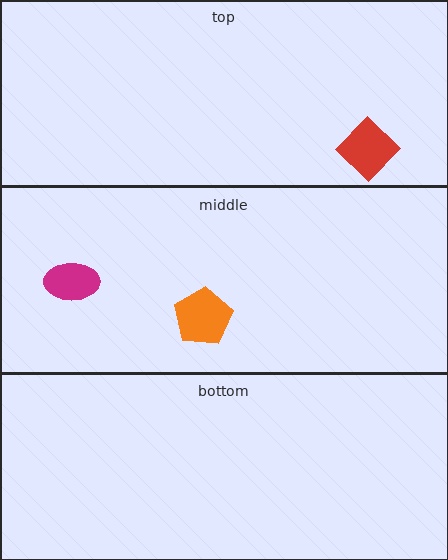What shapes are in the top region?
The red diamond.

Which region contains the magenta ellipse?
The middle region.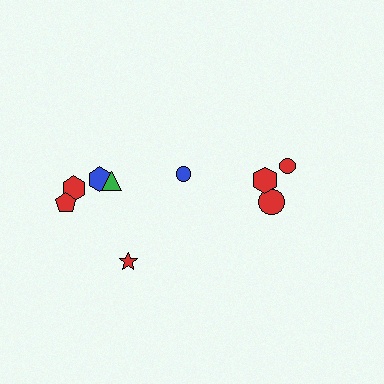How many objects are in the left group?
There are 6 objects.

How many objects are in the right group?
There are 4 objects.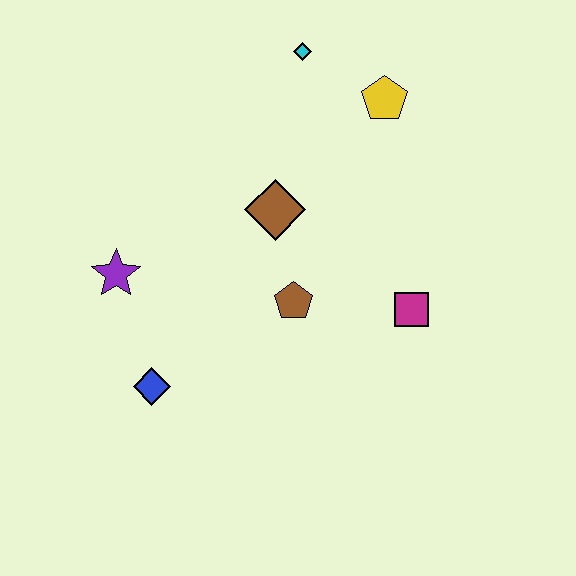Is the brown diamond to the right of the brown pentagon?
No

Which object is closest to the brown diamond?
The brown pentagon is closest to the brown diamond.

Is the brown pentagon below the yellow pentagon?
Yes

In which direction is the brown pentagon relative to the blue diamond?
The brown pentagon is to the right of the blue diamond.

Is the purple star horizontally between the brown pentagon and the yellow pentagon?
No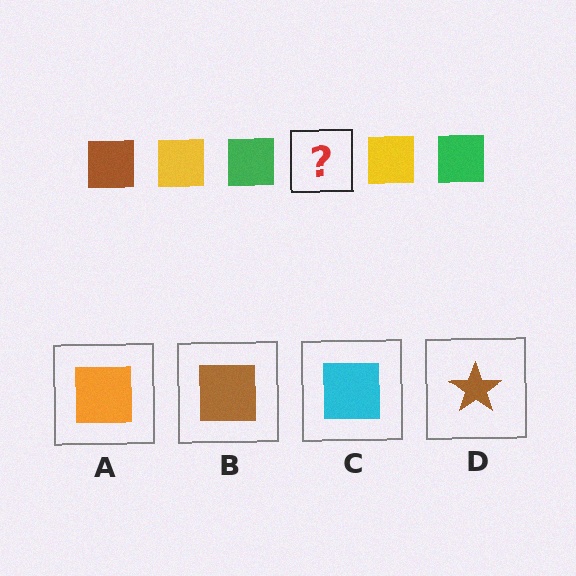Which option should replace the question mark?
Option B.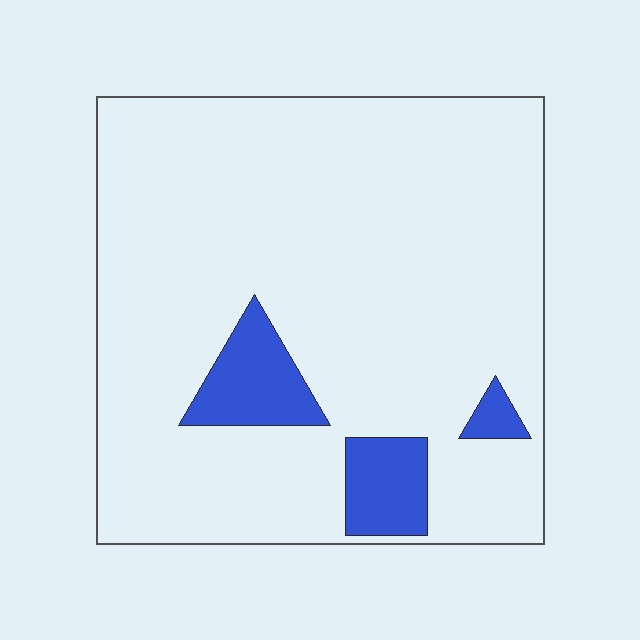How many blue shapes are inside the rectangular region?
3.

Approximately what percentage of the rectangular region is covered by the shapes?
Approximately 10%.